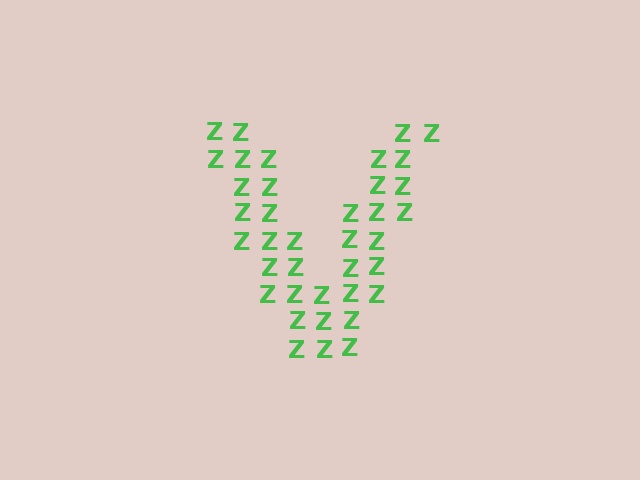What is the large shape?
The large shape is the letter V.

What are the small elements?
The small elements are letter Z's.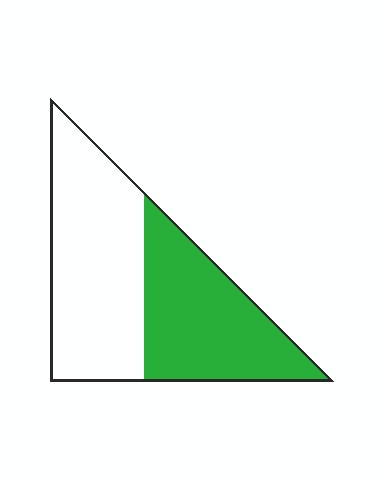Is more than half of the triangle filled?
No.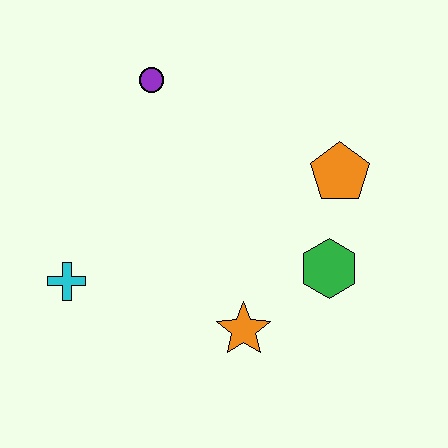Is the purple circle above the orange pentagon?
Yes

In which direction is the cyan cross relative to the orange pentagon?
The cyan cross is to the left of the orange pentagon.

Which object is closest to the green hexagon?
The orange pentagon is closest to the green hexagon.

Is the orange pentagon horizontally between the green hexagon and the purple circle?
No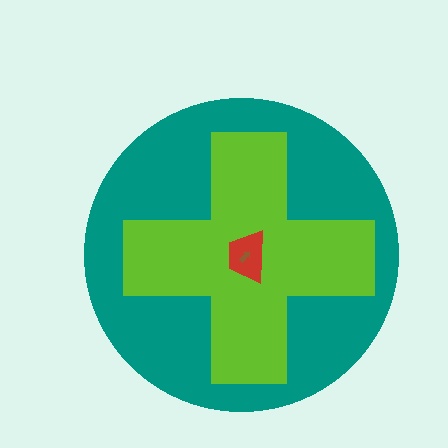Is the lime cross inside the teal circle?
Yes.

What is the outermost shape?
The teal circle.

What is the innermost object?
The brown arrow.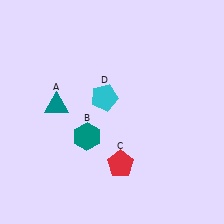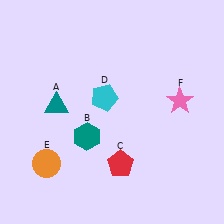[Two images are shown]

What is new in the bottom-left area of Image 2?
An orange circle (E) was added in the bottom-left area of Image 2.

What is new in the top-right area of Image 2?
A pink star (F) was added in the top-right area of Image 2.